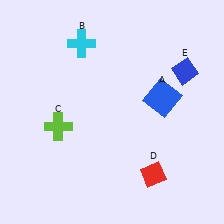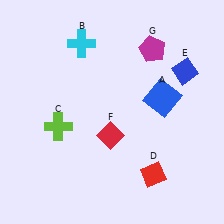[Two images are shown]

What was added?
A red diamond (F), a magenta pentagon (G) were added in Image 2.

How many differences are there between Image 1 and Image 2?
There are 2 differences between the two images.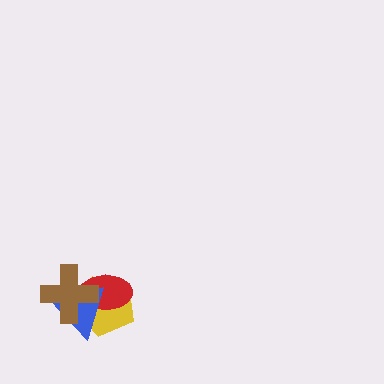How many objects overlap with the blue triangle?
3 objects overlap with the blue triangle.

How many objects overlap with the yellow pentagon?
3 objects overlap with the yellow pentagon.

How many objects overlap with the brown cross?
3 objects overlap with the brown cross.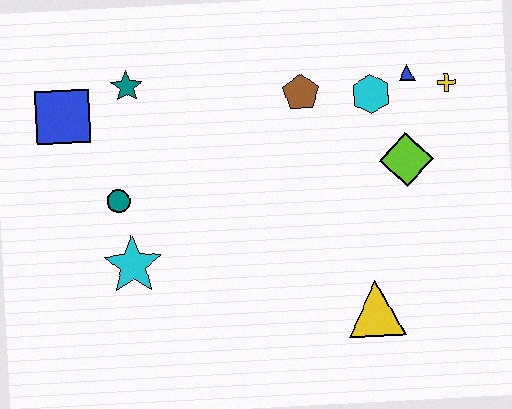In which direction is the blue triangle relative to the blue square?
The blue triangle is to the right of the blue square.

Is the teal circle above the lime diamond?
No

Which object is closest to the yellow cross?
The blue triangle is closest to the yellow cross.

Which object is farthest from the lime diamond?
The blue square is farthest from the lime diamond.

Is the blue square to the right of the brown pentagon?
No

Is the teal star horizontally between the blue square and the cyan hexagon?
Yes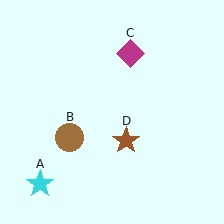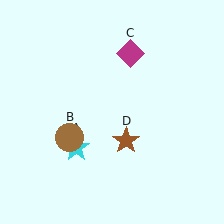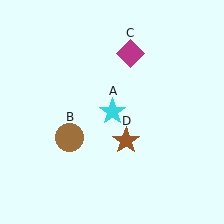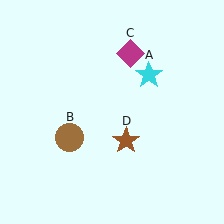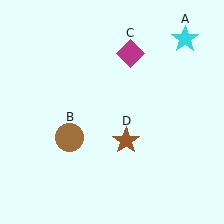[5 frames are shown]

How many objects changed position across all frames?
1 object changed position: cyan star (object A).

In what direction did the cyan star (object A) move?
The cyan star (object A) moved up and to the right.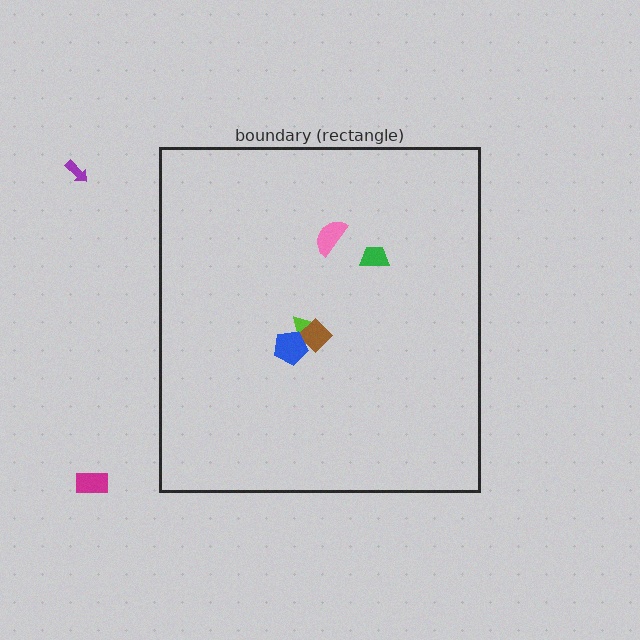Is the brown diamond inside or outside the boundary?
Inside.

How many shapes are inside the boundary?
5 inside, 2 outside.